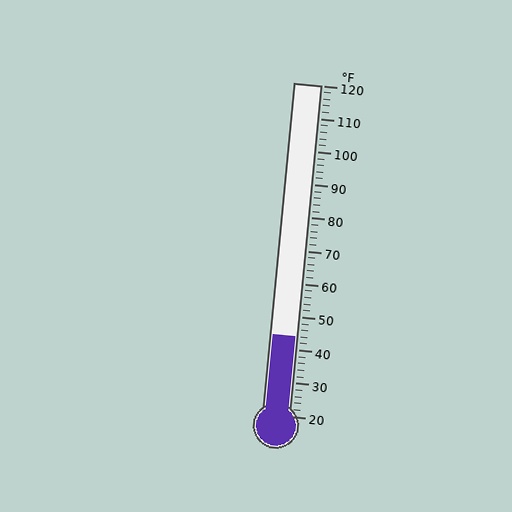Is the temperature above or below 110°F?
The temperature is below 110°F.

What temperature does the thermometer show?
The thermometer shows approximately 44°F.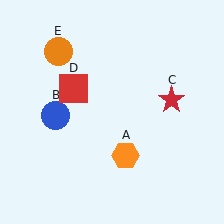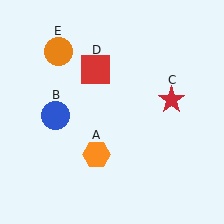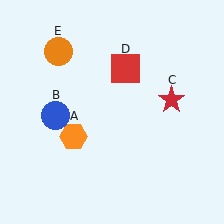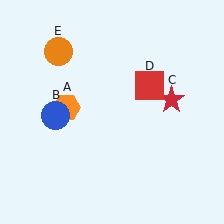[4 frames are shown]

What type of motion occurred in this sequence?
The orange hexagon (object A), red square (object D) rotated clockwise around the center of the scene.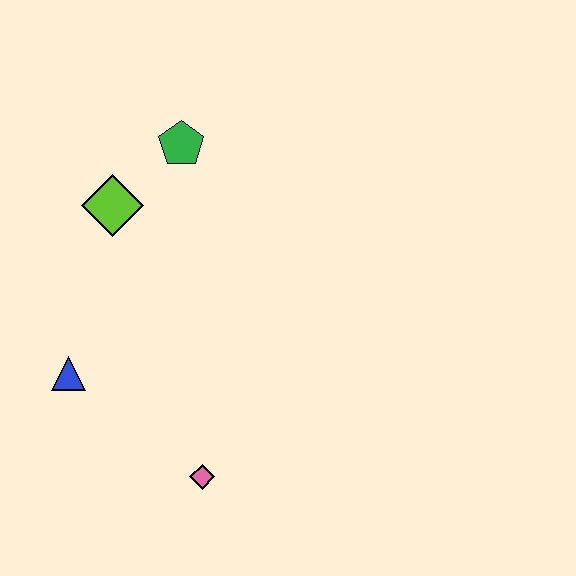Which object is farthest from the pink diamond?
The green pentagon is farthest from the pink diamond.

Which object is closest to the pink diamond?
The blue triangle is closest to the pink diamond.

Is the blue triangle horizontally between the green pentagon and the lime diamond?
No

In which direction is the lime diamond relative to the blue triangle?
The lime diamond is above the blue triangle.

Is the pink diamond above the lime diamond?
No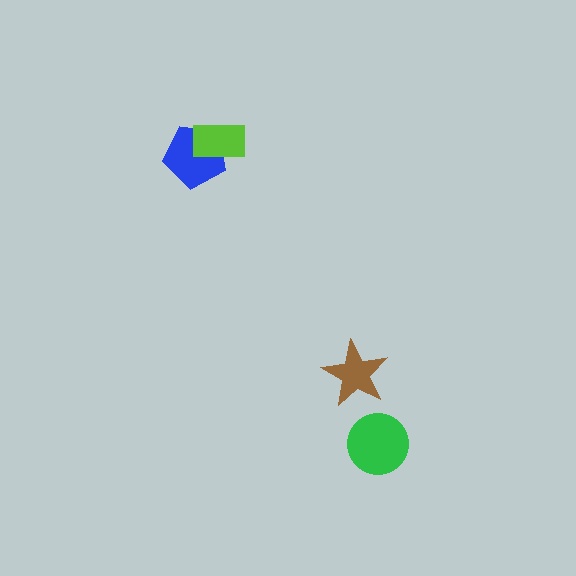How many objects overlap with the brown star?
0 objects overlap with the brown star.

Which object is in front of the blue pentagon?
The lime rectangle is in front of the blue pentagon.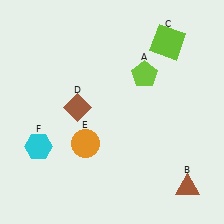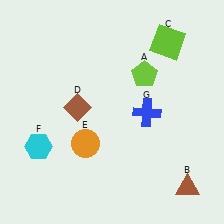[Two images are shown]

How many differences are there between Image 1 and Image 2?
There is 1 difference between the two images.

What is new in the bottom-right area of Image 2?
A blue cross (G) was added in the bottom-right area of Image 2.